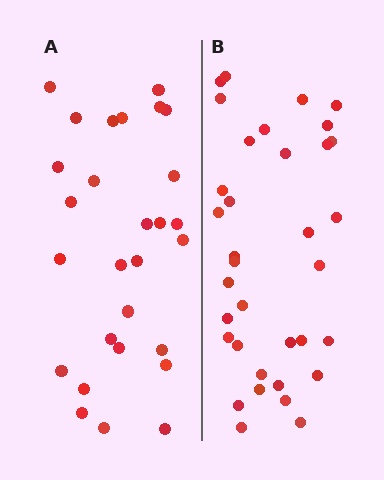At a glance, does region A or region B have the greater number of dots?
Region B (the right region) has more dots.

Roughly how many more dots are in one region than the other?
Region B has roughly 8 or so more dots than region A.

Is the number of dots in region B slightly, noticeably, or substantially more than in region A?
Region B has noticeably more, but not dramatically so. The ratio is roughly 1.2 to 1.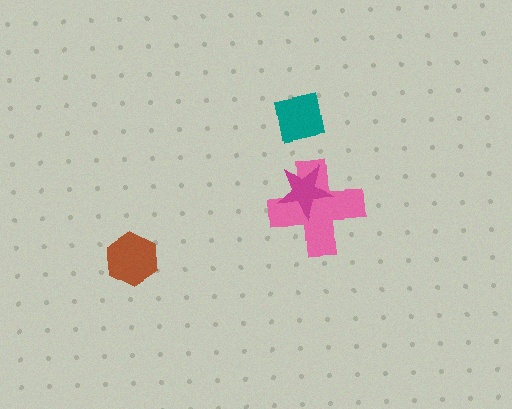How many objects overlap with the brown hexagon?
0 objects overlap with the brown hexagon.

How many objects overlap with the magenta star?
1 object overlaps with the magenta star.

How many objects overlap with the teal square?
0 objects overlap with the teal square.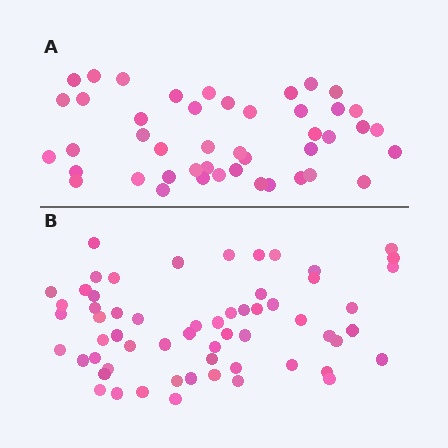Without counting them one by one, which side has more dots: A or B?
Region B (the bottom region) has more dots.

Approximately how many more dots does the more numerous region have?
Region B has approximately 15 more dots than region A.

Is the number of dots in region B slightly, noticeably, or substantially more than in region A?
Region B has noticeably more, but not dramatically so. The ratio is roughly 1.3 to 1.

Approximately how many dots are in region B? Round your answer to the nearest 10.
About 60 dots.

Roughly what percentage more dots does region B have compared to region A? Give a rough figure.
About 35% more.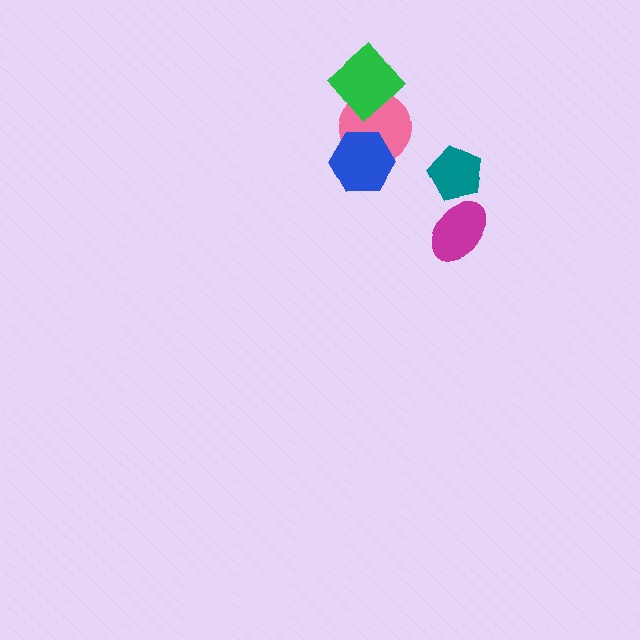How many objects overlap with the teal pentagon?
0 objects overlap with the teal pentagon.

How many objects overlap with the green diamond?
1 object overlaps with the green diamond.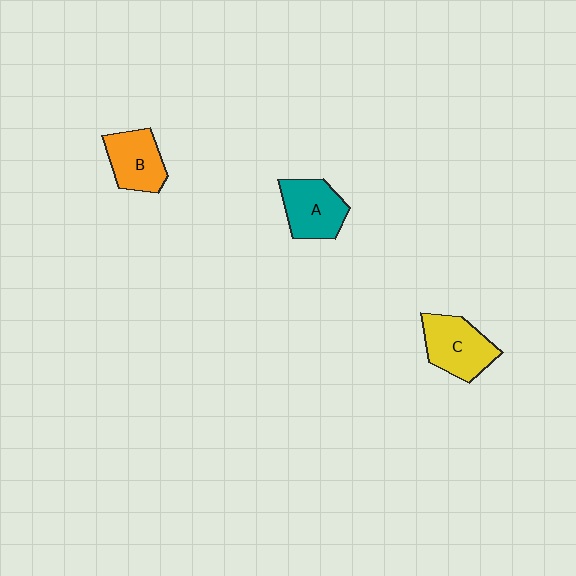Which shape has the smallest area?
Shape B (orange).